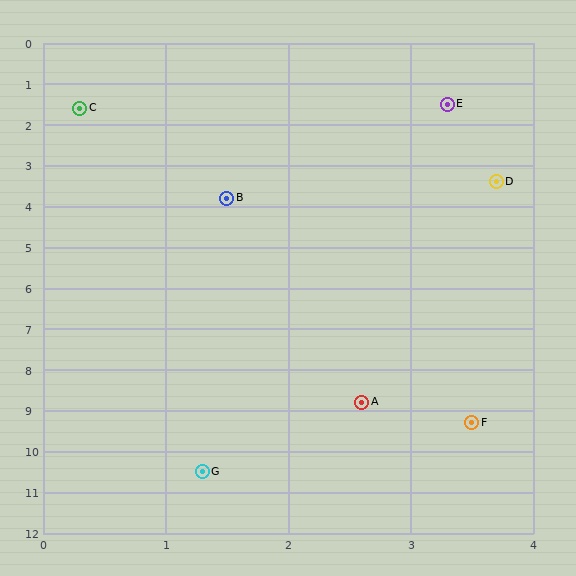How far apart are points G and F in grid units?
Points G and F are about 2.5 grid units apart.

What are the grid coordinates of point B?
Point B is at approximately (1.5, 3.8).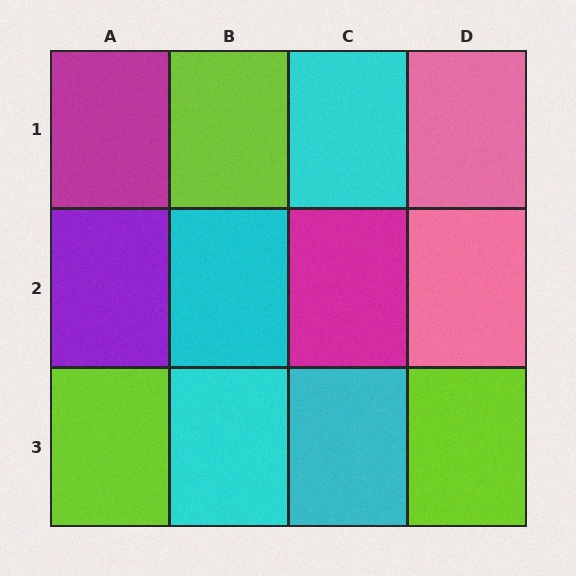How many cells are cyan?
4 cells are cyan.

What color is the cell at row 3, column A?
Lime.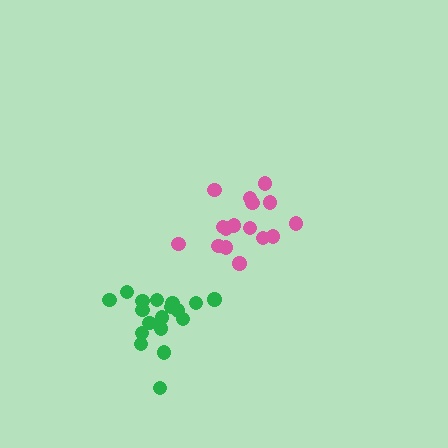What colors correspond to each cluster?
The clusters are colored: pink, green.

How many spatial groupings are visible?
There are 2 spatial groupings.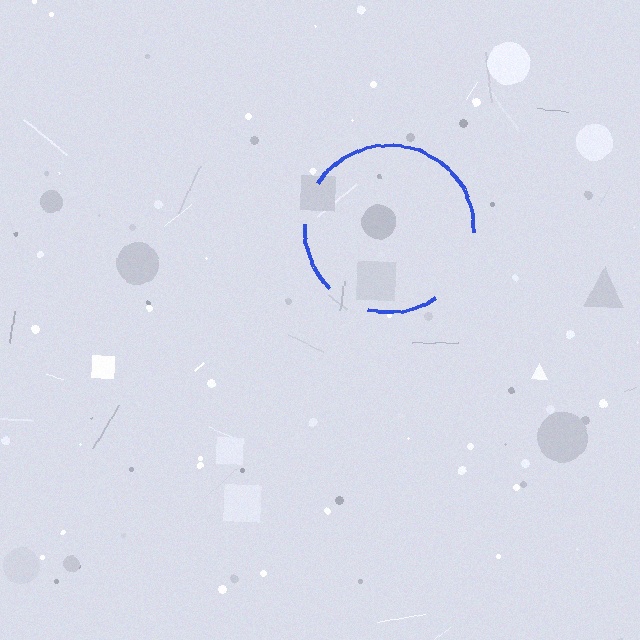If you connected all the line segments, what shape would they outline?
They would outline a circle.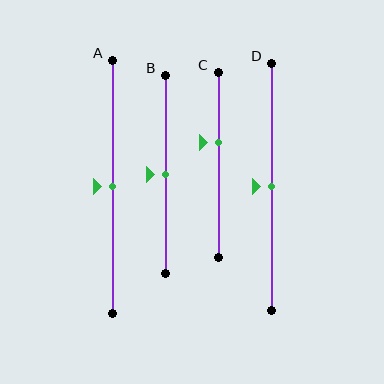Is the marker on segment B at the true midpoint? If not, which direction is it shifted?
Yes, the marker on segment B is at the true midpoint.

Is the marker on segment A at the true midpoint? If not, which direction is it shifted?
Yes, the marker on segment A is at the true midpoint.